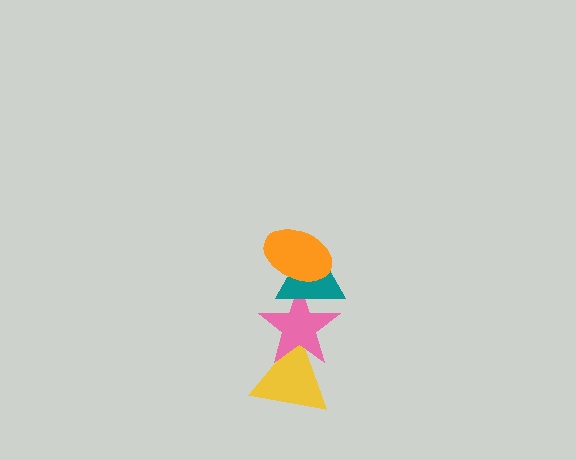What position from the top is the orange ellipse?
The orange ellipse is 1st from the top.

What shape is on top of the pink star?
The teal triangle is on top of the pink star.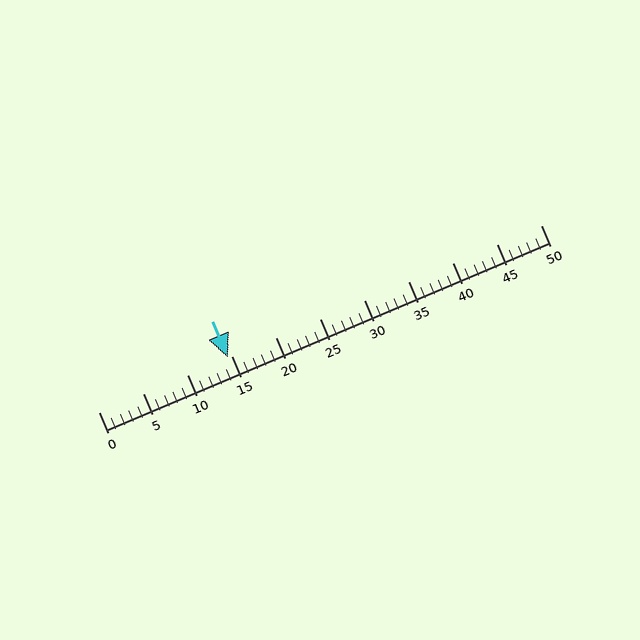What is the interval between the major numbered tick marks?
The major tick marks are spaced 5 units apart.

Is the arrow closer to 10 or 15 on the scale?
The arrow is closer to 15.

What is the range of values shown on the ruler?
The ruler shows values from 0 to 50.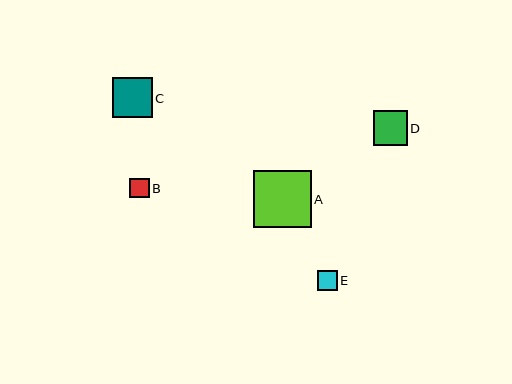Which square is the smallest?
Square B is the smallest with a size of approximately 19 pixels.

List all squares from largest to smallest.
From largest to smallest: A, C, D, E, B.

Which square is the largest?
Square A is the largest with a size of approximately 57 pixels.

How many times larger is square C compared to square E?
Square C is approximately 2.1 times the size of square E.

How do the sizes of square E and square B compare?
Square E and square B are approximately the same size.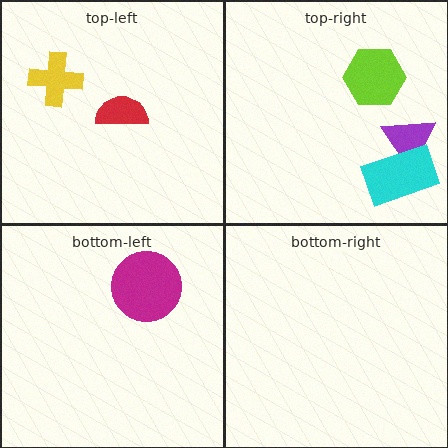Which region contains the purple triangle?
The top-right region.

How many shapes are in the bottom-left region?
1.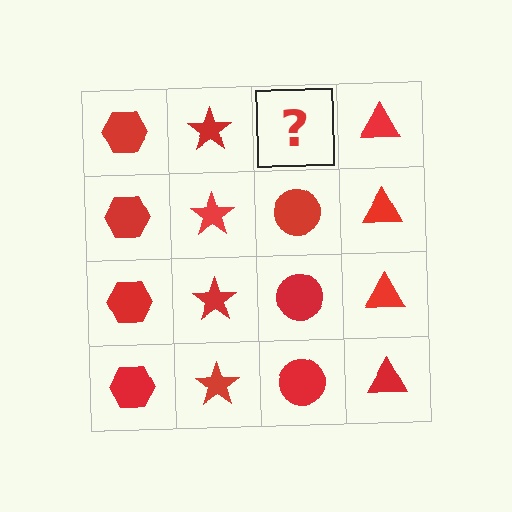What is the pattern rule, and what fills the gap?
The rule is that each column has a consistent shape. The gap should be filled with a red circle.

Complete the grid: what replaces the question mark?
The question mark should be replaced with a red circle.